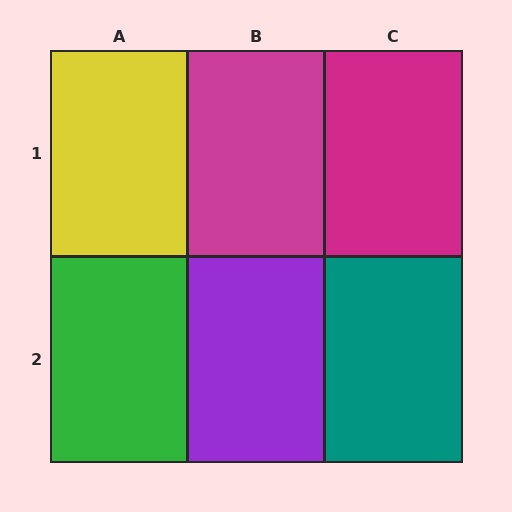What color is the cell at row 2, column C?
Teal.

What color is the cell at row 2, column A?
Green.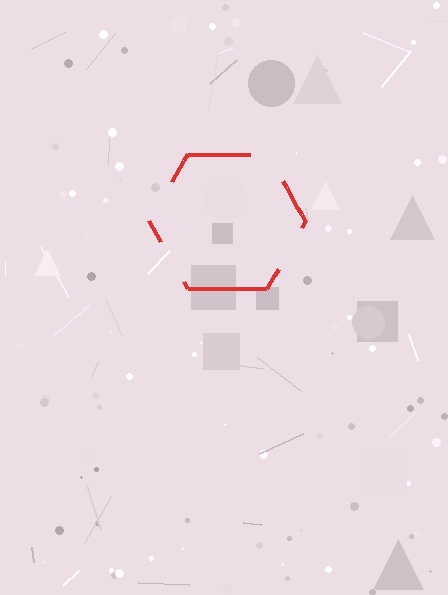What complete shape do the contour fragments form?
The contour fragments form a hexagon.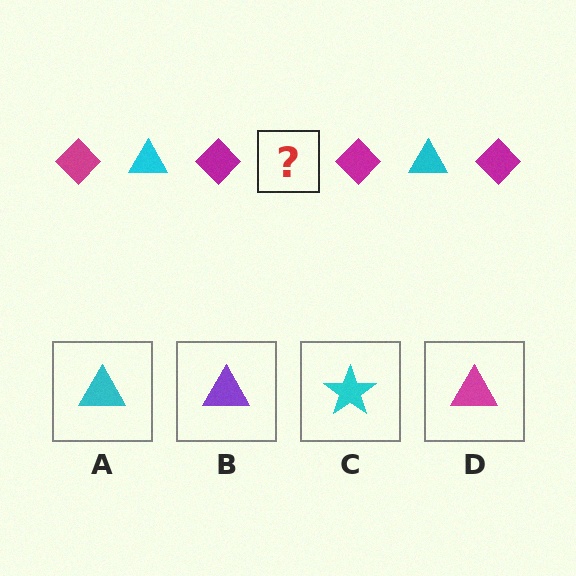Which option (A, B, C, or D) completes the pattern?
A.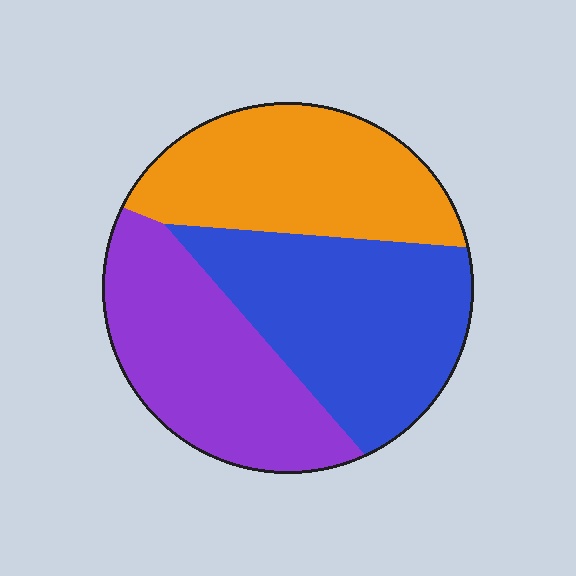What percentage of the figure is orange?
Orange takes up about one third (1/3) of the figure.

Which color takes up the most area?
Blue, at roughly 35%.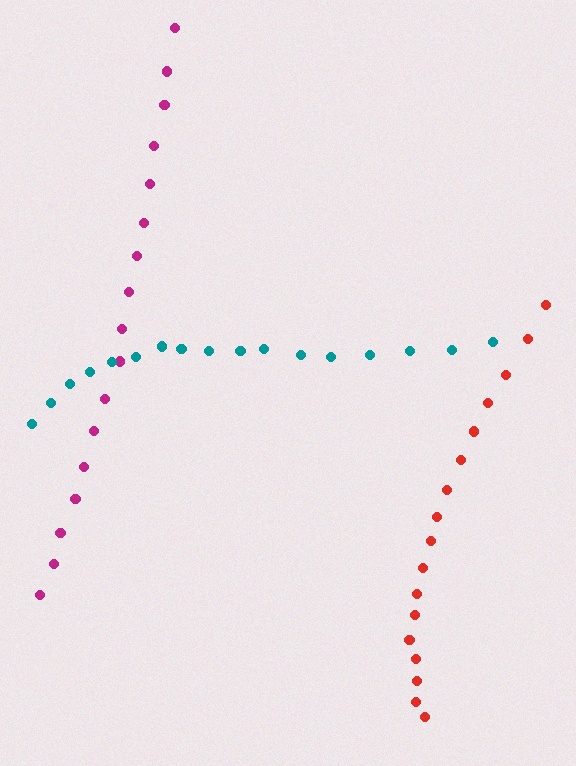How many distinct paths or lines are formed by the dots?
There are 3 distinct paths.